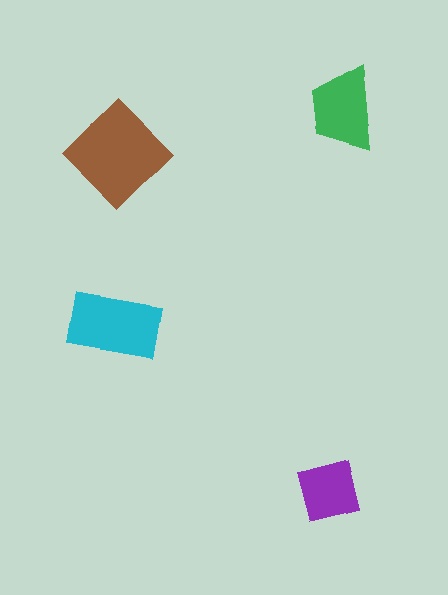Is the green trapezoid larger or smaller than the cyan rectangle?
Smaller.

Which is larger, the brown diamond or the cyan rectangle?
The brown diamond.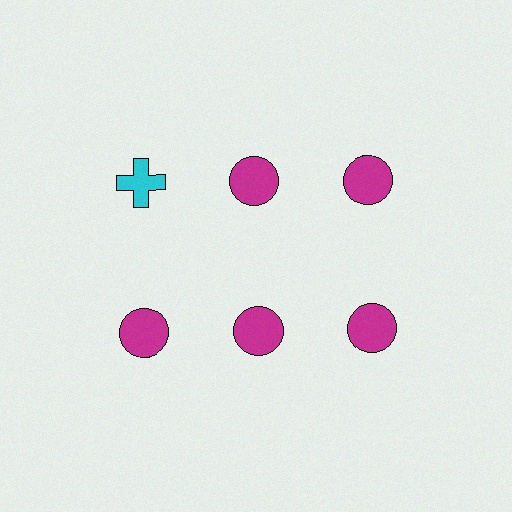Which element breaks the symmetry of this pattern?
The cyan cross in the top row, leftmost column breaks the symmetry. All other shapes are magenta circles.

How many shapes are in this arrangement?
There are 6 shapes arranged in a grid pattern.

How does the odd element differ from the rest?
It differs in both color (cyan instead of magenta) and shape (cross instead of circle).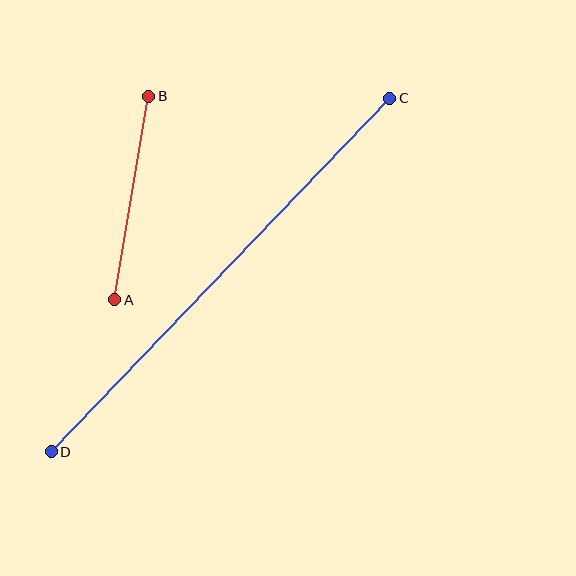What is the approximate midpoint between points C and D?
The midpoint is at approximately (220, 275) pixels.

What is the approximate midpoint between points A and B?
The midpoint is at approximately (132, 198) pixels.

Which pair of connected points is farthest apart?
Points C and D are farthest apart.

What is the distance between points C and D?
The distance is approximately 490 pixels.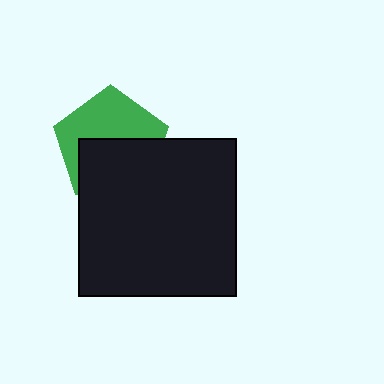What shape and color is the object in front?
The object in front is a black square.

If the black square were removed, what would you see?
You would see the complete green pentagon.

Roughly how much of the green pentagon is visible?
About half of it is visible (roughly 49%).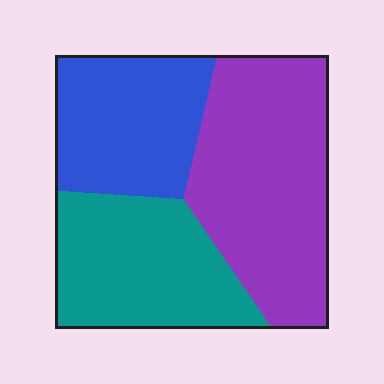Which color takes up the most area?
Purple, at roughly 40%.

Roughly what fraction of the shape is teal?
Teal covers 31% of the shape.